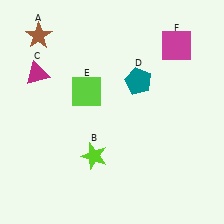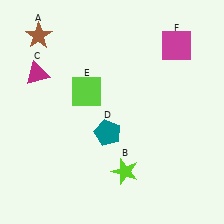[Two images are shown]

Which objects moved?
The objects that moved are: the lime star (B), the teal pentagon (D).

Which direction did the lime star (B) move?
The lime star (B) moved right.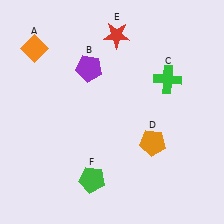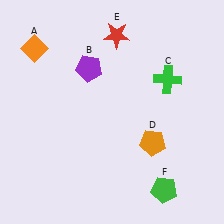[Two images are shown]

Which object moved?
The green pentagon (F) moved right.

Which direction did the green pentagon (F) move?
The green pentagon (F) moved right.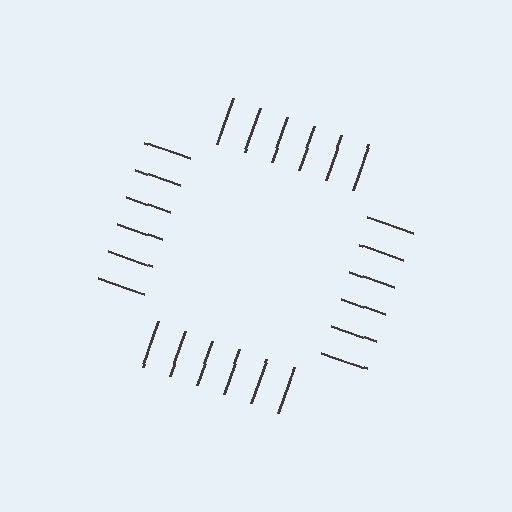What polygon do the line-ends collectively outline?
An illusory square — the line segments terminate on its edges but no continuous stroke is drawn.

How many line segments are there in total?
24 — 6 along each of the 4 edges.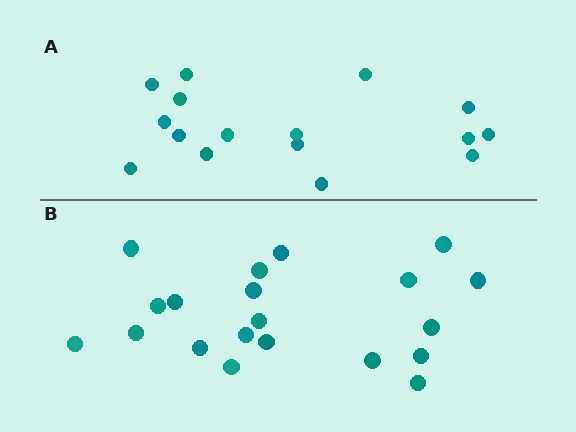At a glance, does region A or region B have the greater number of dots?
Region B (the bottom region) has more dots.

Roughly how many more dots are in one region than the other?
Region B has about 4 more dots than region A.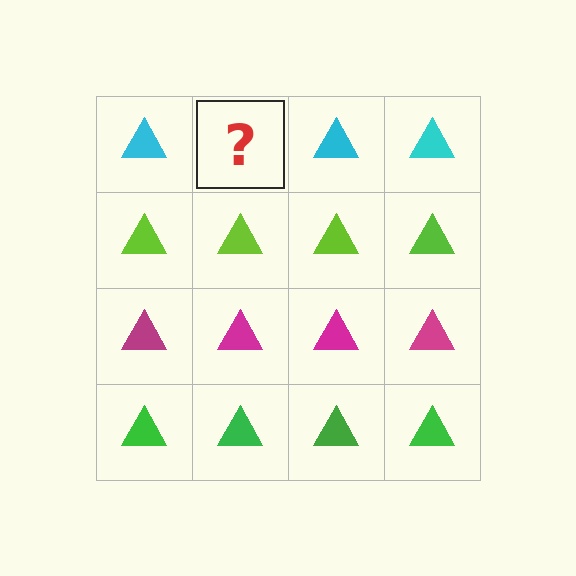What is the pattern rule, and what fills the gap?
The rule is that each row has a consistent color. The gap should be filled with a cyan triangle.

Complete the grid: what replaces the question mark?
The question mark should be replaced with a cyan triangle.